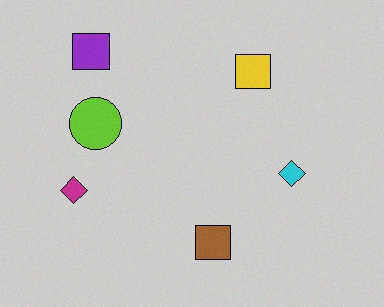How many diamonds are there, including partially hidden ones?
There are 2 diamonds.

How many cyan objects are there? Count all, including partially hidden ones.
There is 1 cyan object.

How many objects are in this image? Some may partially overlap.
There are 6 objects.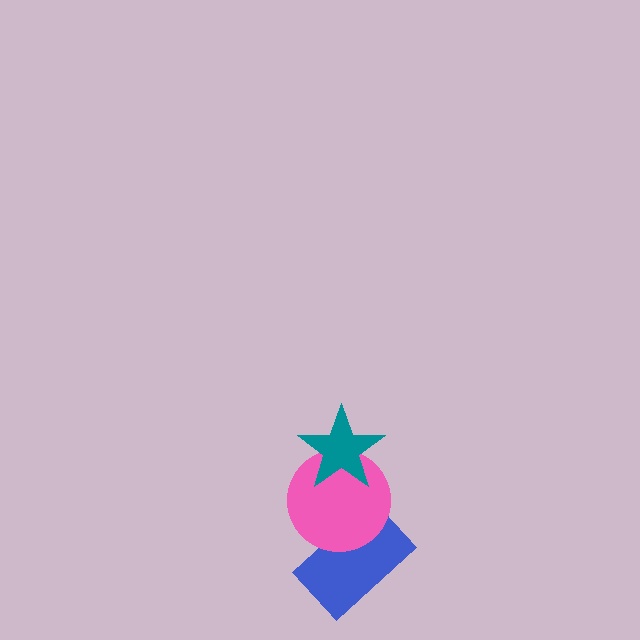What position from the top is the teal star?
The teal star is 1st from the top.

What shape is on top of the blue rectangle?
The pink circle is on top of the blue rectangle.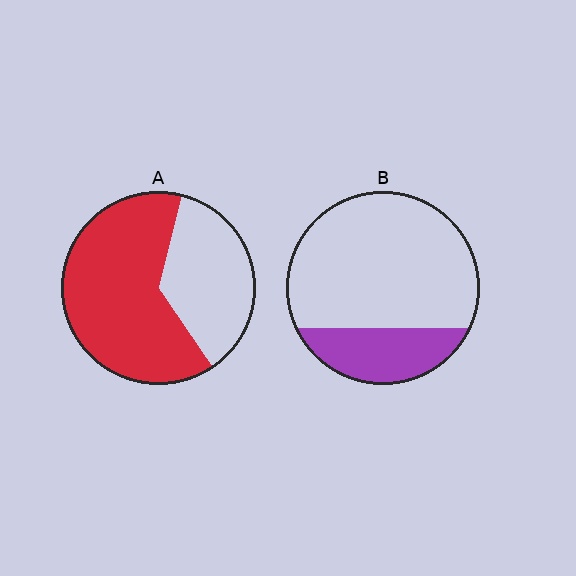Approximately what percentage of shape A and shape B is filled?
A is approximately 65% and B is approximately 25%.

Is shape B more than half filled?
No.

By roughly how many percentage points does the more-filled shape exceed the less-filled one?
By roughly 40 percentage points (A over B).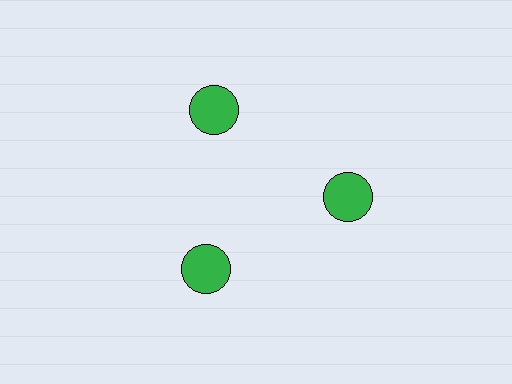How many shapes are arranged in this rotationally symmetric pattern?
There are 3 shapes, arranged in 3 groups of 1.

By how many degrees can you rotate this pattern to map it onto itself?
The pattern maps onto itself every 120 degrees of rotation.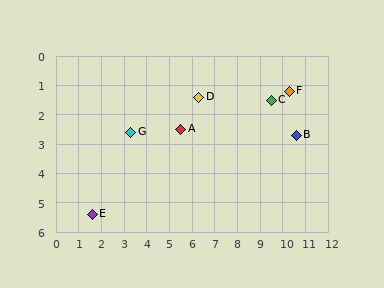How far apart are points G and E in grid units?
Points G and E are about 3.3 grid units apart.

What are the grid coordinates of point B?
Point B is at approximately (10.6, 2.7).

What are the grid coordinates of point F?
Point F is at approximately (10.3, 1.2).